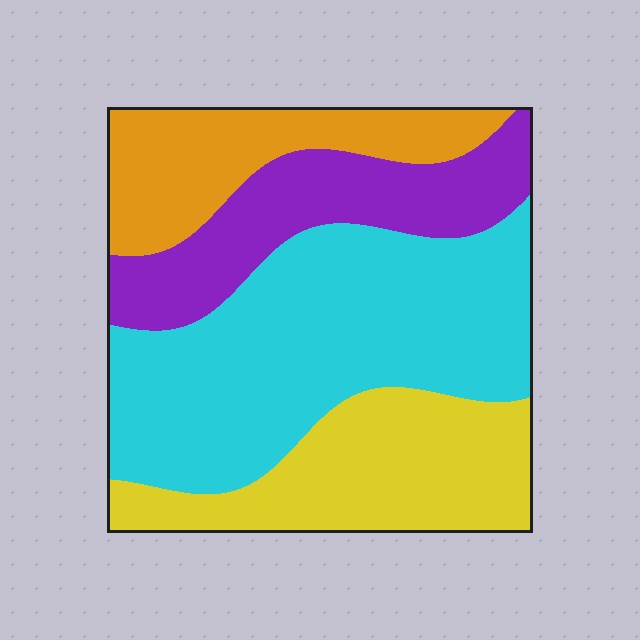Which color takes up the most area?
Cyan, at roughly 40%.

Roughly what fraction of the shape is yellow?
Yellow takes up less than a quarter of the shape.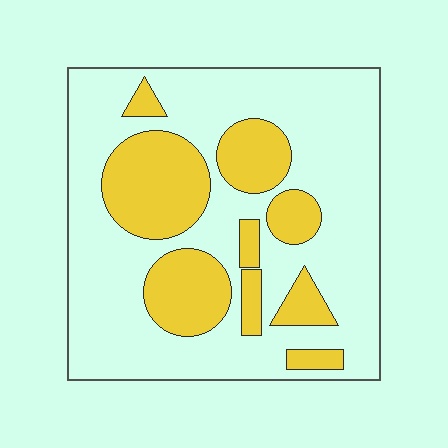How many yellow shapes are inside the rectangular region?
9.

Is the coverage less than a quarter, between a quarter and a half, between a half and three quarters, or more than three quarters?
Between a quarter and a half.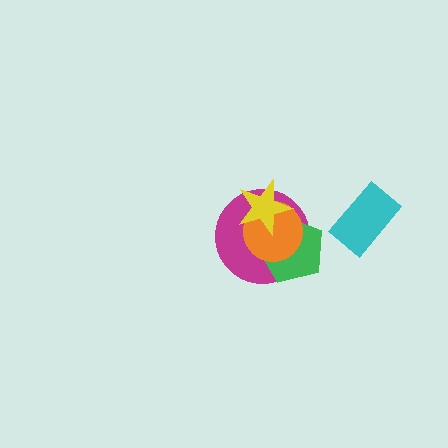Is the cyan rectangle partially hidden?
No, no other shape covers it.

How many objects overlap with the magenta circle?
3 objects overlap with the magenta circle.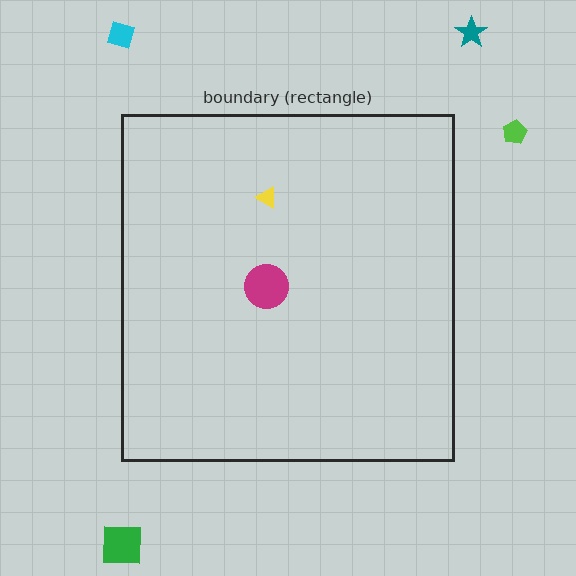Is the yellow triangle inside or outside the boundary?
Inside.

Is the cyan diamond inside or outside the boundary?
Outside.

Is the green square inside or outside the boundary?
Outside.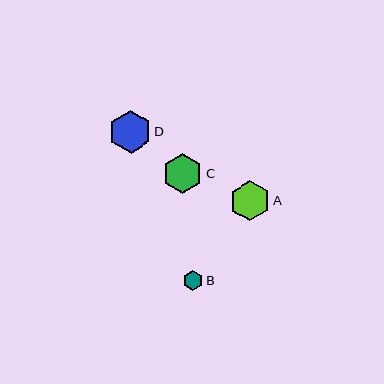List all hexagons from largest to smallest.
From largest to smallest: D, A, C, B.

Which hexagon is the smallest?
Hexagon B is the smallest with a size of approximately 20 pixels.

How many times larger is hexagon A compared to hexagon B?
Hexagon A is approximately 2.0 times the size of hexagon B.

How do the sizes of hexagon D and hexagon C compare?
Hexagon D and hexagon C are approximately the same size.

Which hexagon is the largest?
Hexagon D is the largest with a size of approximately 43 pixels.